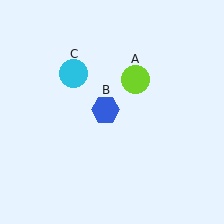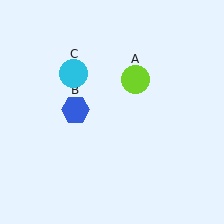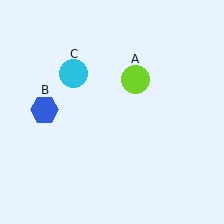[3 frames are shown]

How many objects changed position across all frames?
1 object changed position: blue hexagon (object B).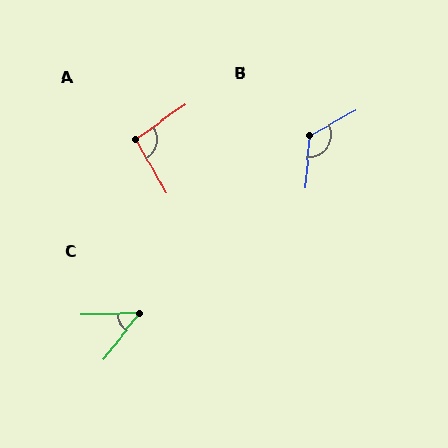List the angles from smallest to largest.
C (50°), A (95°), B (124°).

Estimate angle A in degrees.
Approximately 95 degrees.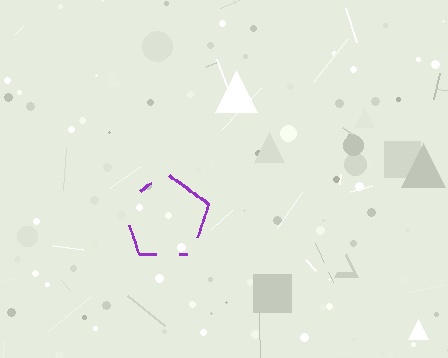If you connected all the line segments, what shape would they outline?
They would outline a pentagon.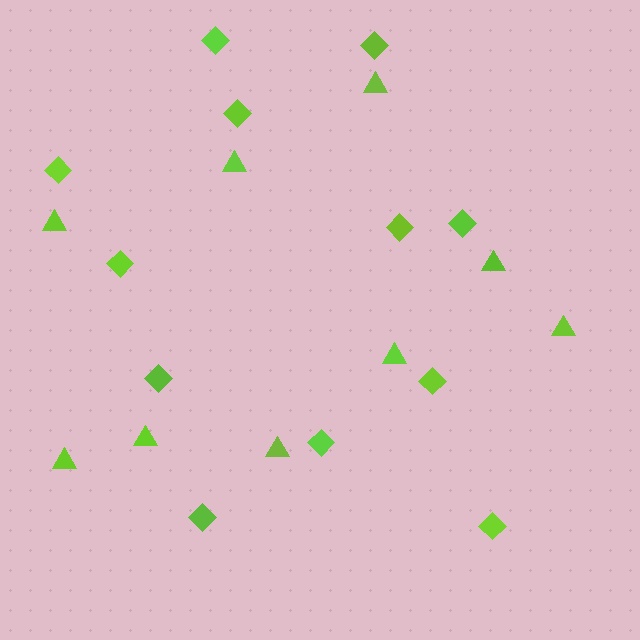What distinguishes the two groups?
There are 2 groups: one group of diamonds (12) and one group of triangles (9).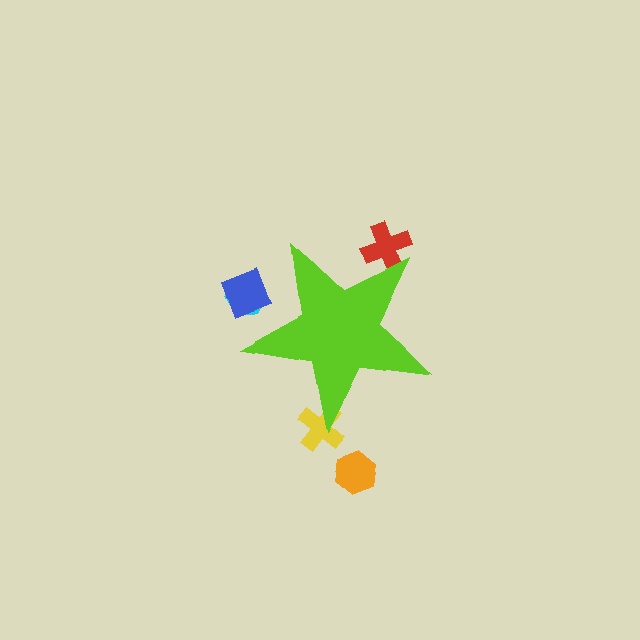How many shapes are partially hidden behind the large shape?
4 shapes are partially hidden.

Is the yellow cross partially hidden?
Yes, the yellow cross is partially hidden behind the lime star.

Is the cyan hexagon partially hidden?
Yes, the cyan hexagon is partially hidden behind the lime star.